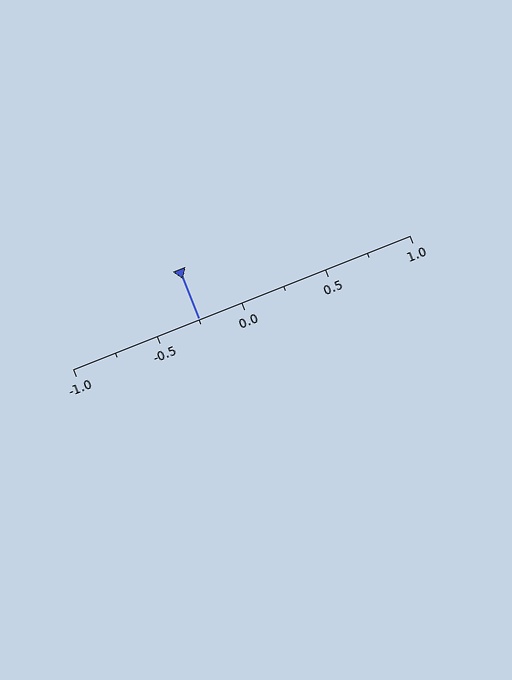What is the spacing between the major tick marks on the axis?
The major ticks are spaced 0.5 apart.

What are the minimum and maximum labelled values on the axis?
The axis runs from -1.0 to 1.0.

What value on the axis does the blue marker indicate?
The marker indicates approximately -0.25.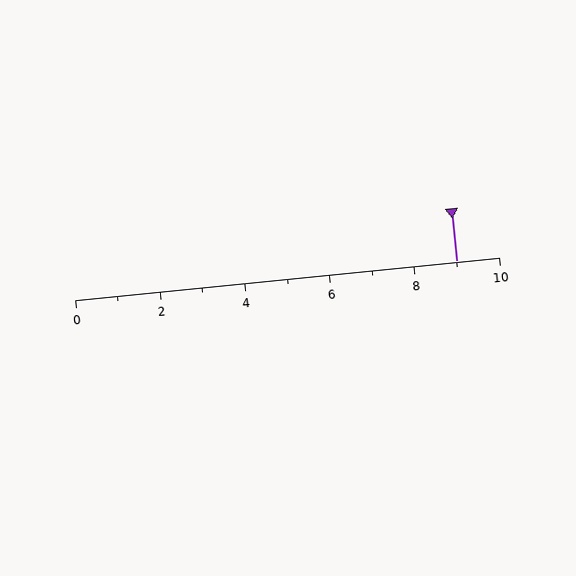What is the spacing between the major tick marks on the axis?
The major ticks are spaced 2 apart.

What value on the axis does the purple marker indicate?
The marker indicates approximately 9.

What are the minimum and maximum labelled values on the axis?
The axis runs from 0 to 10.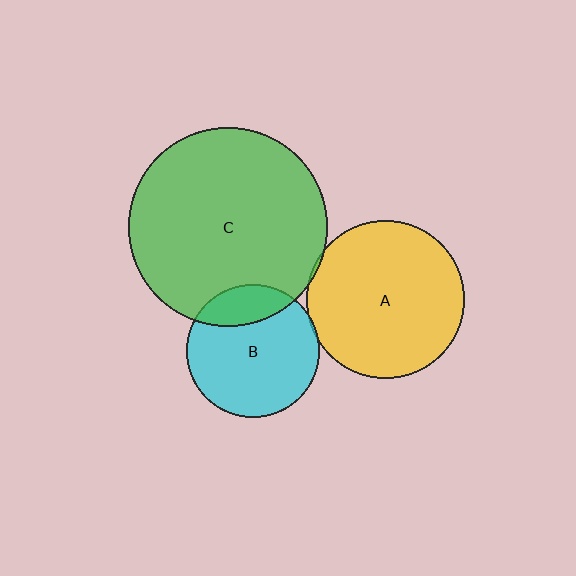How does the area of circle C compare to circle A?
Approximately 1.6 times.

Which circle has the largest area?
Circle C (green).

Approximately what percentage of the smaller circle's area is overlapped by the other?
Approximately 20%.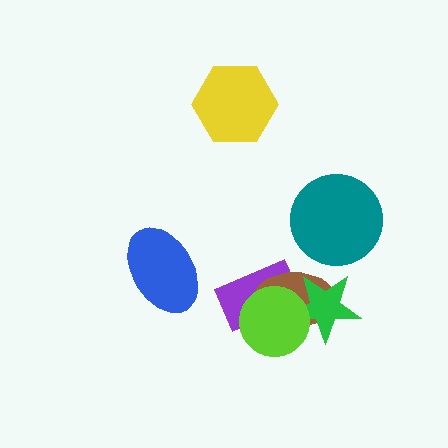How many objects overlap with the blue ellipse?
0 objects overlap with the blue ellipse.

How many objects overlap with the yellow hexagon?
0 objects overlap with the yellow hexagon.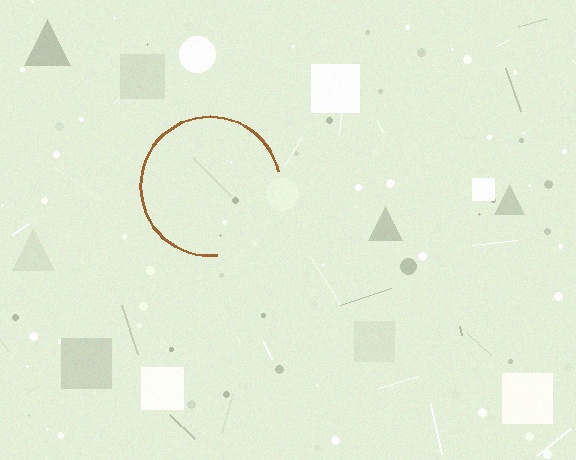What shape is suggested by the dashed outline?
The dashed outline suggests a circle.